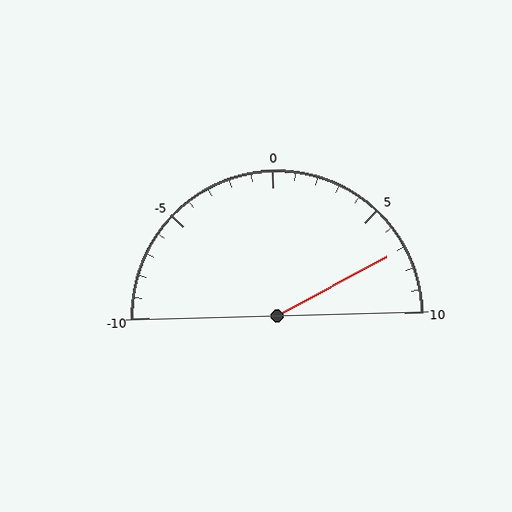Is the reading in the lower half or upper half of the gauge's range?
The reading is in the upper half of the range (-10 to 10).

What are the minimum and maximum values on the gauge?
The gauge ranges from -10 to 10.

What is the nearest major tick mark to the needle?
The nearest major tick mark is 5.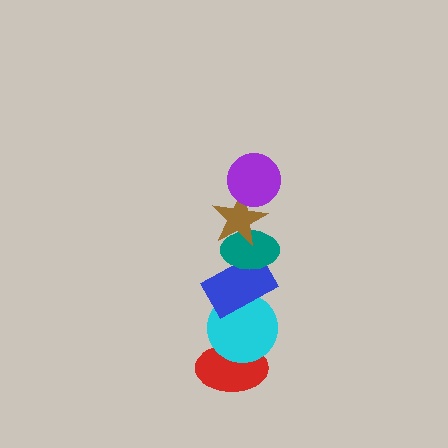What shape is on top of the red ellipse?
The cyan circle is on top of the red ellipse.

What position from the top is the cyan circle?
The cyan circle is 5th from the top.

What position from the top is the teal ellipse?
The teal ellipse is 3rd from the top.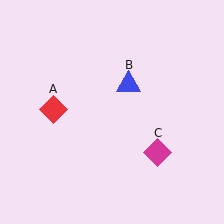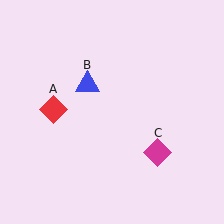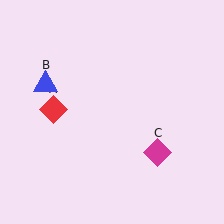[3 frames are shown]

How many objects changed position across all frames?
1 object changed position: blue triangle (object B).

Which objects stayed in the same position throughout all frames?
Red diamond (object A) and magenta diamond (object C) remained stationary.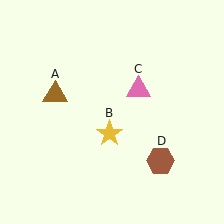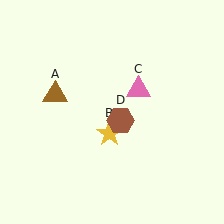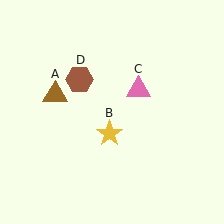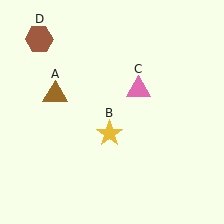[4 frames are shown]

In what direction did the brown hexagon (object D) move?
The brown hexagon (object D) moved up and to the left.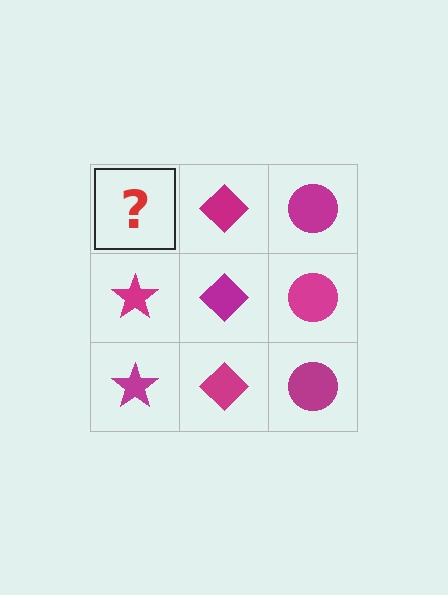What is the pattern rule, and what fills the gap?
The rule is that each column has a consistent shape. The gap should be filled with a magenta star.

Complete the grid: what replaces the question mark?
The question mark should be replaced with a magenta star.